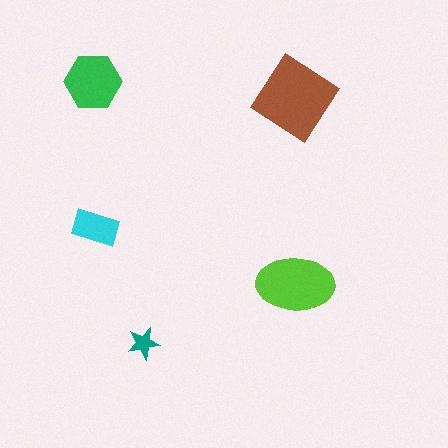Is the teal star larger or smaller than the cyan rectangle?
Smaller.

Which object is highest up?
The green hexagon is topmost.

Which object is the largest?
The brown diamond.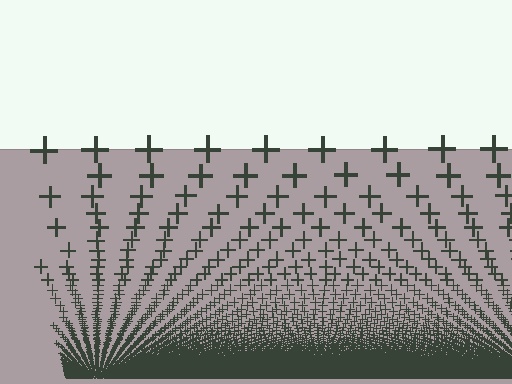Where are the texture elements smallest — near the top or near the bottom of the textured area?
Near the bottom.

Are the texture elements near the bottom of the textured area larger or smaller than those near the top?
Smaller. The gradient is inverted — elements near the bottom are smaller and denser.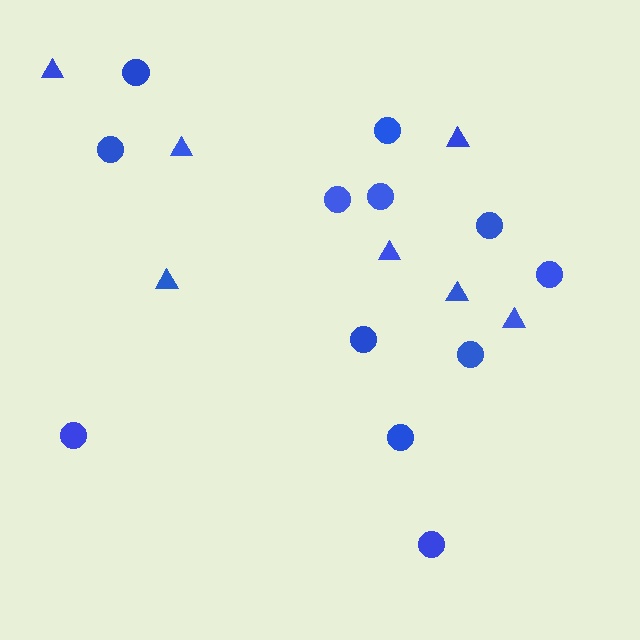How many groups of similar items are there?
There are 2 groups: one group of circles (12) and one group of triangles (7).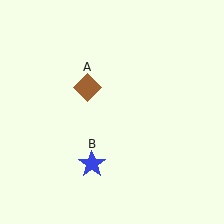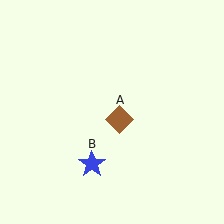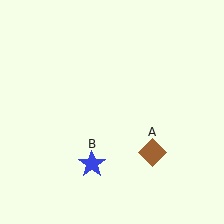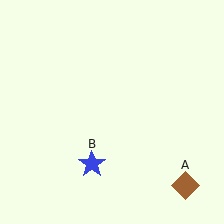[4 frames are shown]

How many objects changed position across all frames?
1 object changed position: brown diamond (object A).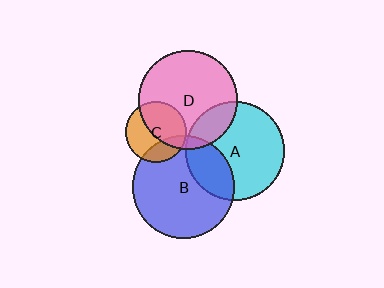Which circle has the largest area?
Circle B (blue).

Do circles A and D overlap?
Yes.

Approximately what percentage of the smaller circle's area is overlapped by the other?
Approximately 20%.